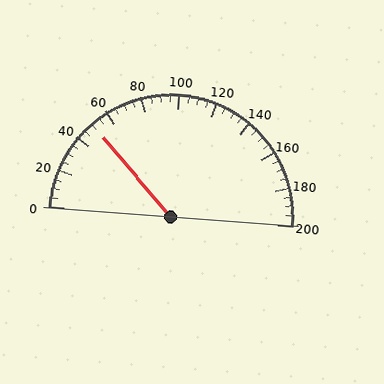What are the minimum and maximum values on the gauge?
The gauge ranges from 0 to 200.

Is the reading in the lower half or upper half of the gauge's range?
The reading is in the lower half of the range (0 to 200).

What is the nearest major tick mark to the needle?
The nearest major tick mark is 40.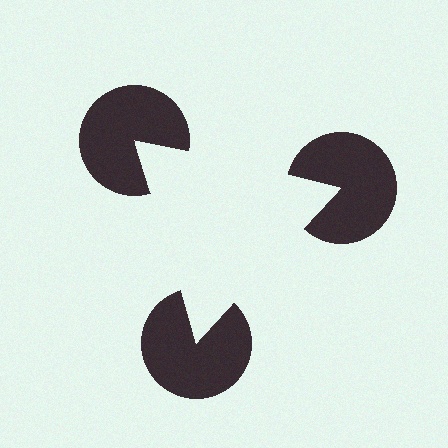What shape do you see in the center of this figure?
An illusory triangle — its edges are inferred from the aligned wedge cuts in the pac-man discs, not physically drawn.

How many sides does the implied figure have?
3 sides.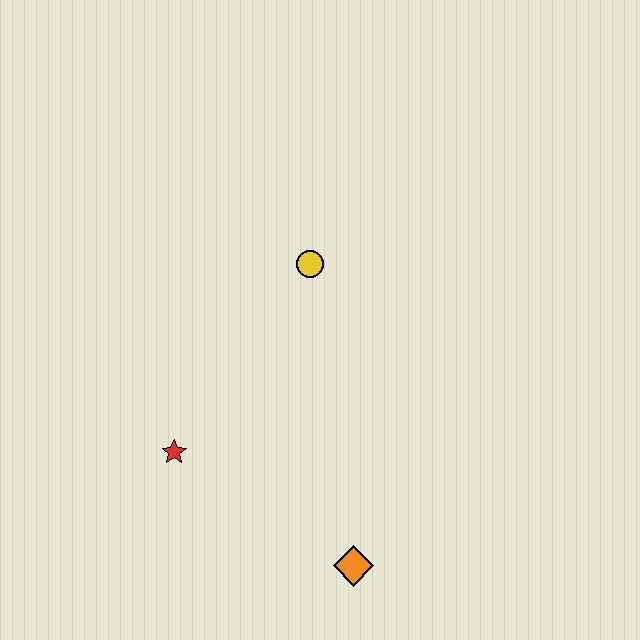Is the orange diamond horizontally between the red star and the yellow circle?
No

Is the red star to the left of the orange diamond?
Yes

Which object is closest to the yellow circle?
The red star is closest to the yellow circle.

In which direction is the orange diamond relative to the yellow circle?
The orange diamond is below the yellow circle.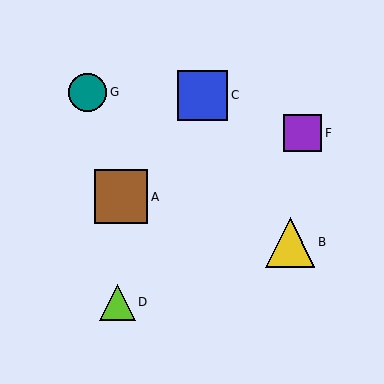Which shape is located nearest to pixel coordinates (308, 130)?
The purple square (labeled F) at (303, 133) is nearest to that location.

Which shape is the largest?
The brown square (labeled A) is the largest.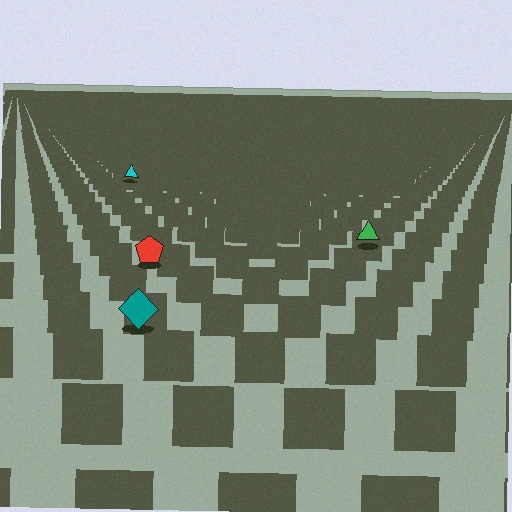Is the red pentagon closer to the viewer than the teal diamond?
No. The teal diamond is closer — you can tell from the texture gradient: the ground texture is coarser near it.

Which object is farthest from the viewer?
The cyan triangle is farthest from the viewer. It appears smaller and the ground texture around it is denser.